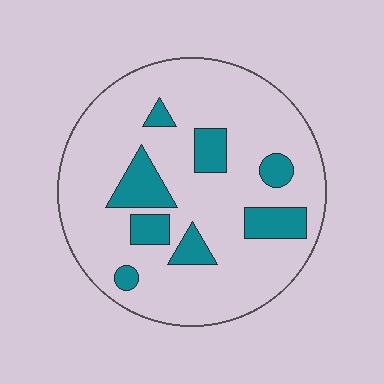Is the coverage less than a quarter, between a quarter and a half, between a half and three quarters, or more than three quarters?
Less than a quarter.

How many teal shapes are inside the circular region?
8.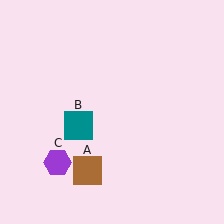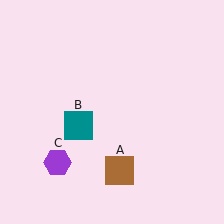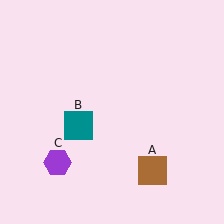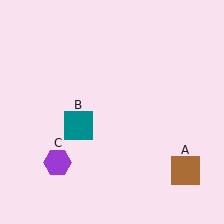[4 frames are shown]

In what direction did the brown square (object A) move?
The brown square (object A) moved right.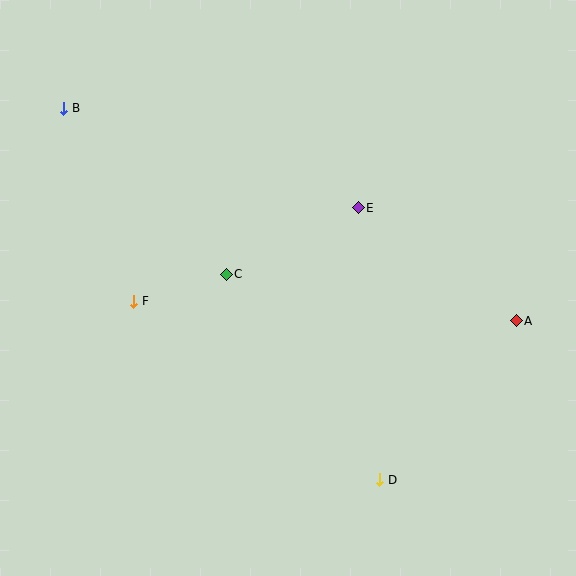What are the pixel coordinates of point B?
Point B is at (64, 108).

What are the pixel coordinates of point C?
Point C is at (226, 274).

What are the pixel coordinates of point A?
Point A is at (516, 321).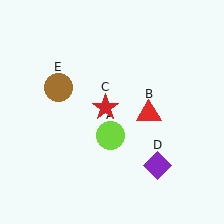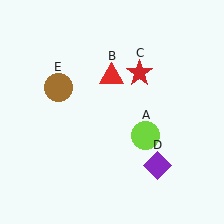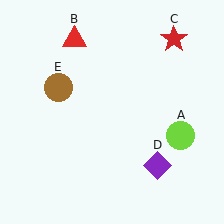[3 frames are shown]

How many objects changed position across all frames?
3 objects changed position: lime circle (object A), red triangle (object B), red star (object C).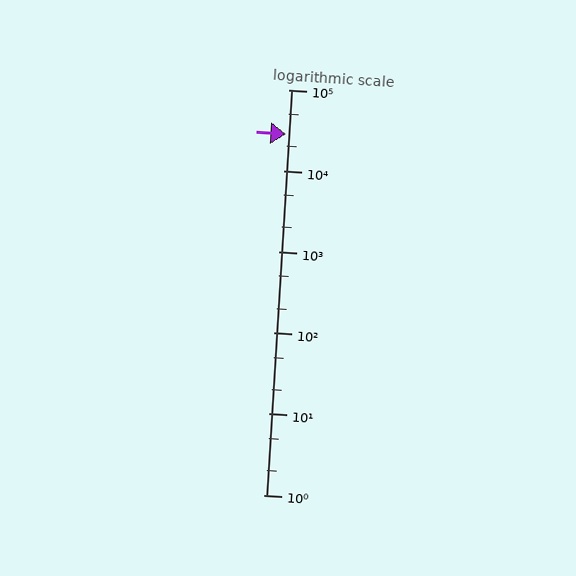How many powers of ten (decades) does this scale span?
The scale spans 5 decades, from 1 to 100000.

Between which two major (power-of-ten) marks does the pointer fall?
The pointer is between 10000 and 100000.